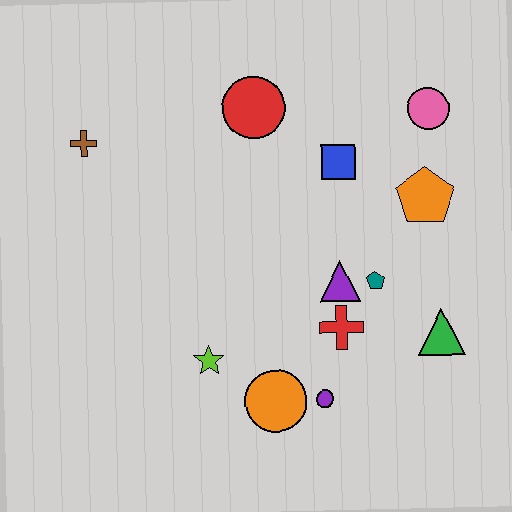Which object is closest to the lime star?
The orange circle is closest to the lime star.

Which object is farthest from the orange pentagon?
The brown cross is farthest from the orange pentagon.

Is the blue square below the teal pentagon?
No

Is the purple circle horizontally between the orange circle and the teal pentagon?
Yes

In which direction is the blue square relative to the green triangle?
The blue square is above the green triangle.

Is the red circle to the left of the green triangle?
Yes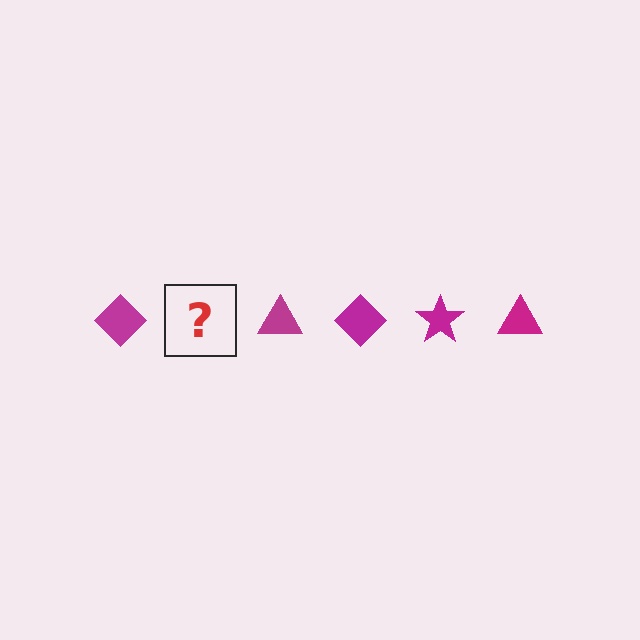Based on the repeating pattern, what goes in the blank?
The blank should be a magenta star.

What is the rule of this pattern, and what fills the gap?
The rule is that the pattern cycles through diamond, star, triangle shapes in magenta. The gap should be filled with a magenta star.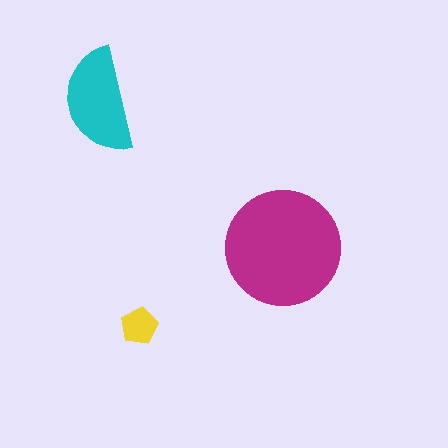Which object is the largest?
The magenta circle.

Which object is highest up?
The cyan semicircle is topmost.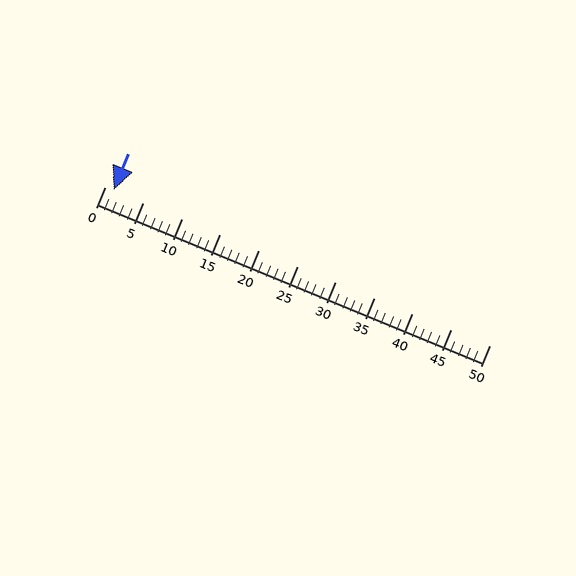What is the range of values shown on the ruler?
The ruler shows values from 0 to 50.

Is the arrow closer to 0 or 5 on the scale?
The arrow is closer to 0.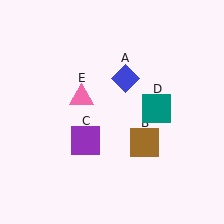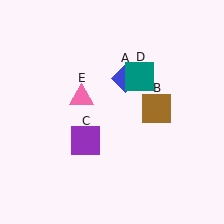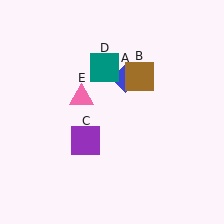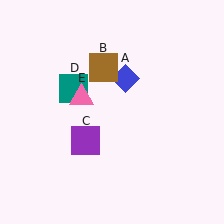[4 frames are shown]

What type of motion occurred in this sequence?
The brown square (object B), teal square (object D) rotated counterclockwise around the center of the scene.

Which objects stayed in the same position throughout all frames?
Blue diamond (object A) and purple square (object C) and pink triangle (object E) remained stationary.